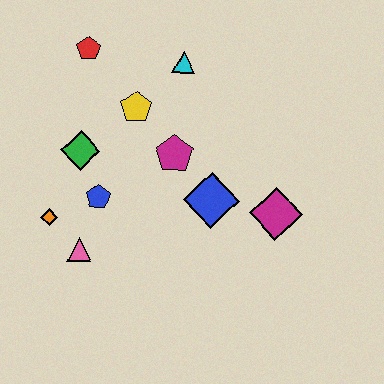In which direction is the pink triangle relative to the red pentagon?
The pink triangle is below the red pentagon.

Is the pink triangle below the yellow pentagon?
Yes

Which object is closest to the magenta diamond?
The blue diamond is closest to the magenta diamond.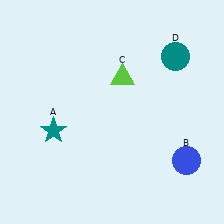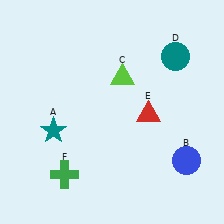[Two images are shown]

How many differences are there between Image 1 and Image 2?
There are 2 differences between the two images.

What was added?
A red triangle (E), a green cross (F) were added in Image 2.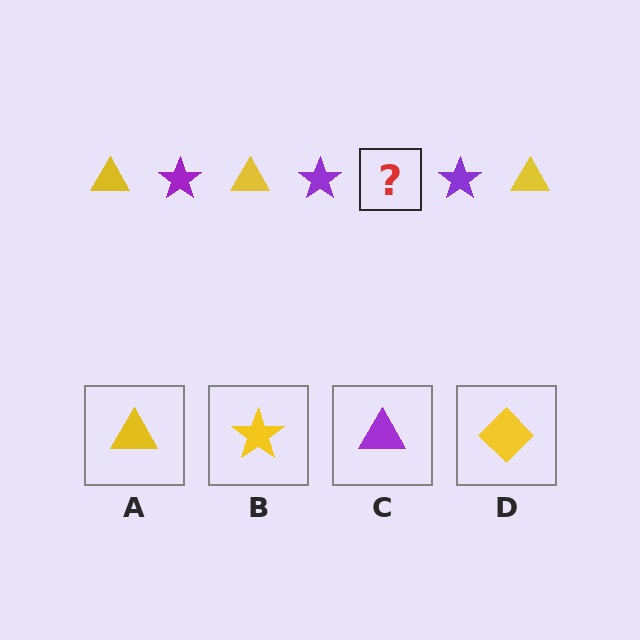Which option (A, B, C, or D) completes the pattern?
A.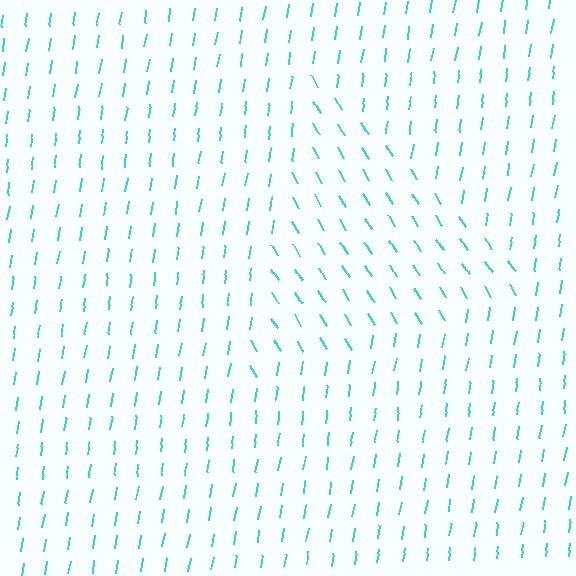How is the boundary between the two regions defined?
The boundary is defined purely by a change in line orientation (approximately 40 degrees difference). All lines are the same color and thickness.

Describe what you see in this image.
The image is filled with small cyan line segments. A triangle region in the image has lines oriented differently from the surrounding lines, creating a visible texture boundary.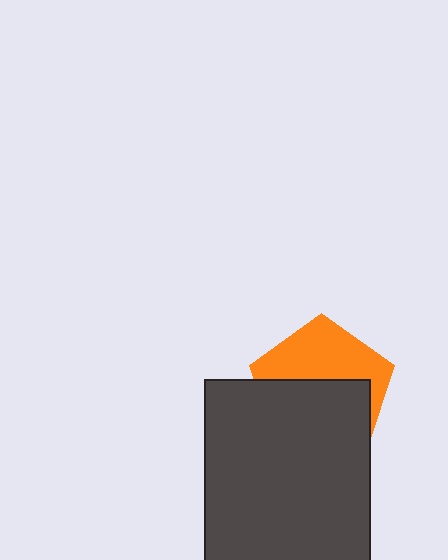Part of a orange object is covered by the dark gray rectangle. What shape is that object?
It is a pentagon.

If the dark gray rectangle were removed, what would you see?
You would see the complete orange pentagon.